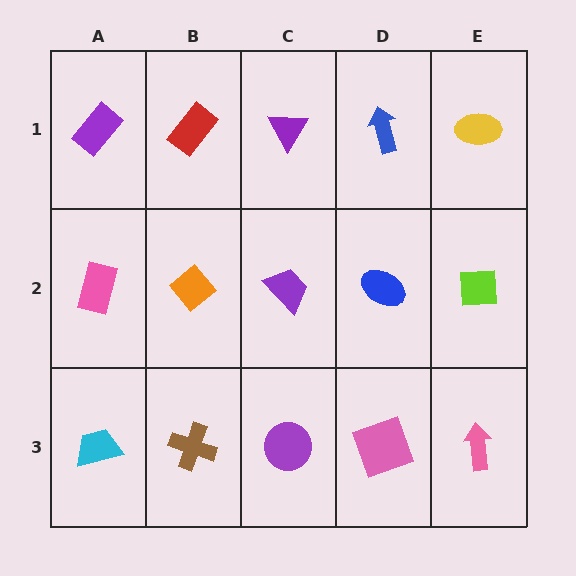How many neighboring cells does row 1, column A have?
2.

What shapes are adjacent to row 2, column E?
A yellow ellipse (row 1, column E), a pink arrow (row 3, column E), a blue ellipse (row 2, column D).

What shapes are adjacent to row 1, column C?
A purple trapezoid (row 2, column C), a red rectangle (row 1, column B), a blue arrow (row 1, column D).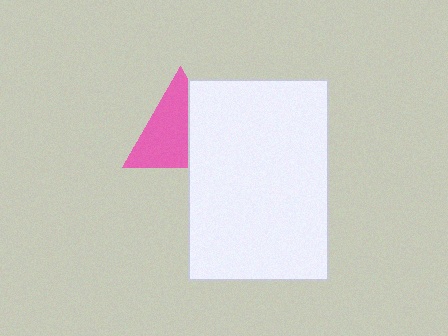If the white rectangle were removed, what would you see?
You would see the complete pink triangle.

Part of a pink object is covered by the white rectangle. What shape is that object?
It is a triangle.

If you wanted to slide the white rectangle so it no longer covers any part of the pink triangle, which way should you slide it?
Slide it right — that is the most direct way to separate the two shapes.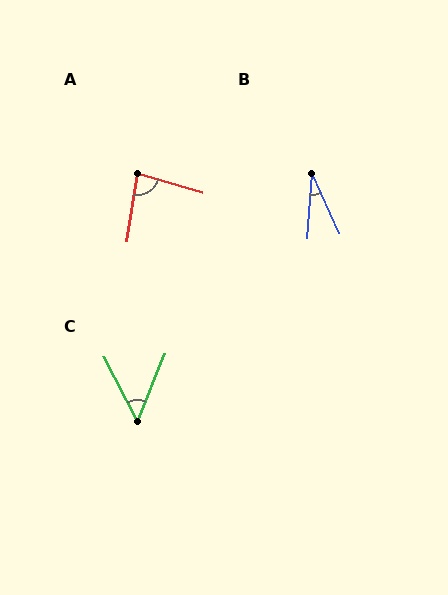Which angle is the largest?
A, at approximately 83 degrees.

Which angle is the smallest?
B, at approximately 28 degrees.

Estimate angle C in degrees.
Approximately 49 degrees.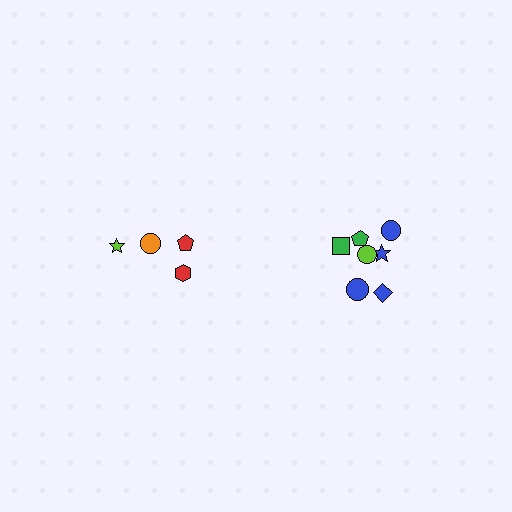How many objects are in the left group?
There are 4 objects.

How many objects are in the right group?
There are 7 objects.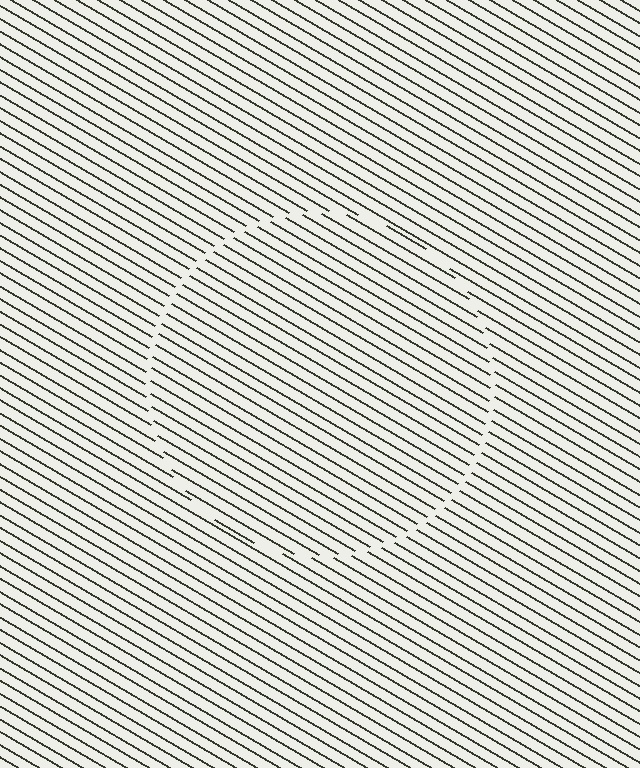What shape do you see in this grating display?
An illusory circle. The interior of the shape contains the same grating, shifted by half a period — the contour is defined by the phase discontinuity where line-ends from the inner and outer gratings abut.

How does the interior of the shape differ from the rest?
The interior of the shape contains the same grating, shifted by half a period — the contour is defined by the phase discontinuity where line-ends from the inner and outer gratings abut.